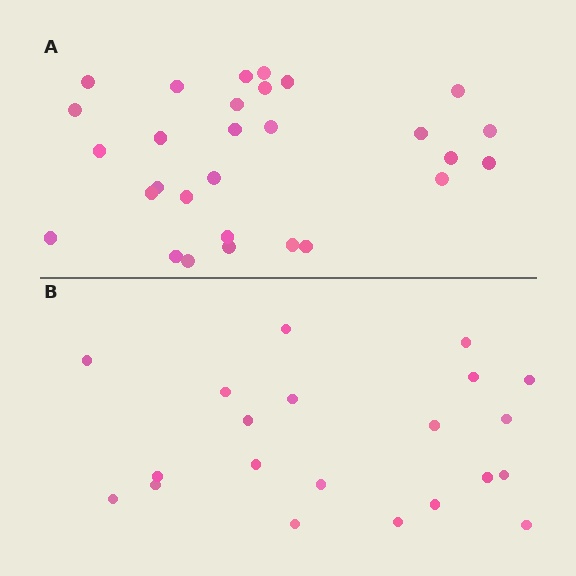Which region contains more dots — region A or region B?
Region A (the top region) has more dots.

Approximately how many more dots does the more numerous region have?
Region A has roughly 8 or so more dots than region B.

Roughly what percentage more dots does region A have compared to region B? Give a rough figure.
About 40% more.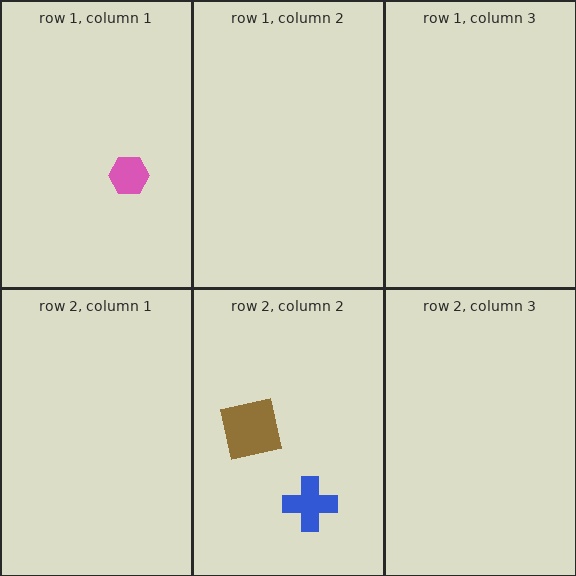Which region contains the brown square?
The row 2, column 2 region.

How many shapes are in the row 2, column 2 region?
2.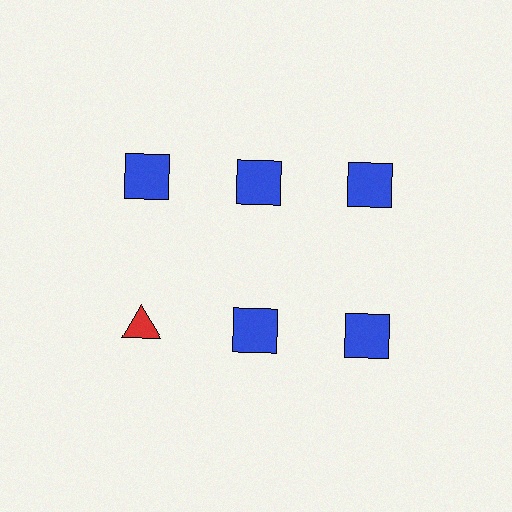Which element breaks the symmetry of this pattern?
The red triangle in the second row, leftmost column breaks the symmetry. All other shapes are blue squares.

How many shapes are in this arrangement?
There are 6 shapes arranged in a grid pattern.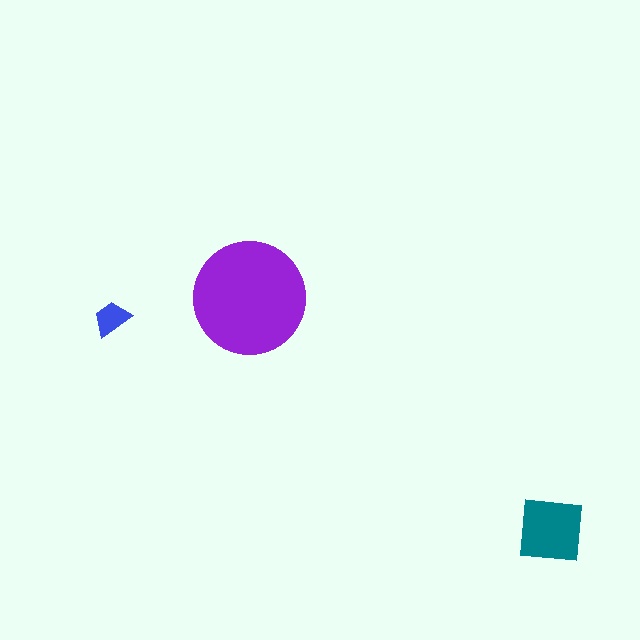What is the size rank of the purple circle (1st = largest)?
1st.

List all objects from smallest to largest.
The blue trapezoid, the teal square, the purple circle.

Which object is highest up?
The purple circle is topmost.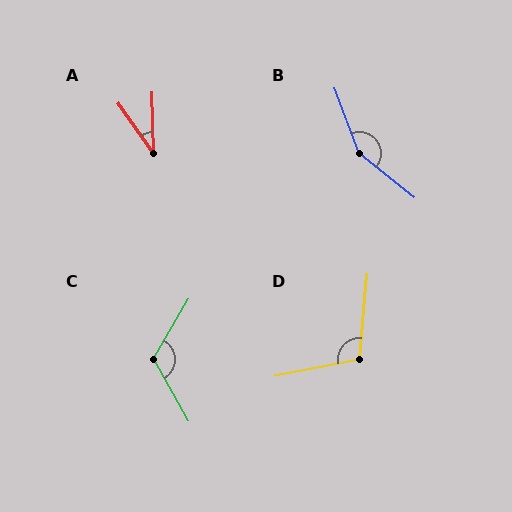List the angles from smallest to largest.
A (34°), D (106°), C (120°), B (149°).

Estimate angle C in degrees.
Approximately 120 degrees.